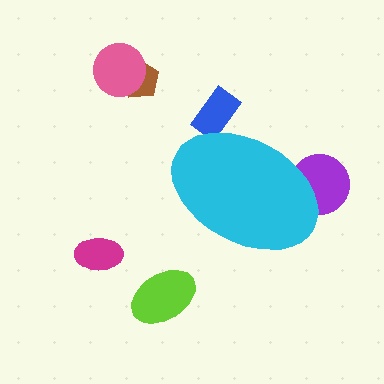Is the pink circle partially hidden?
No, the pink circle is fully visible.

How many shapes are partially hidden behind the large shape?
2 shapes are partially hidden.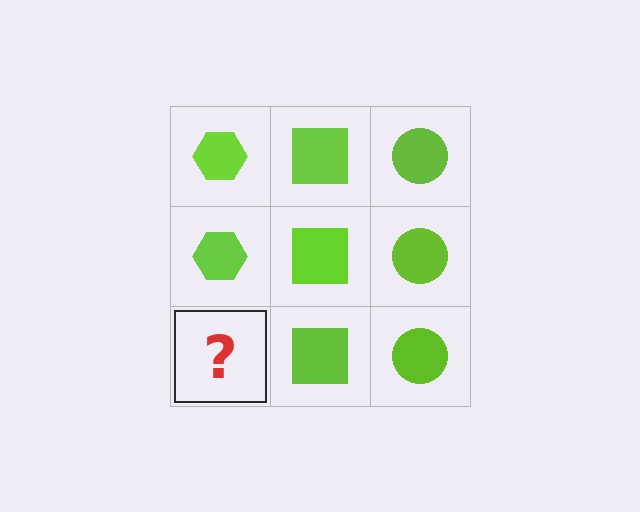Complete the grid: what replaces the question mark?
The question mark should be replaced with a lime hexagon.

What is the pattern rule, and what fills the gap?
The rule is that each column has a consistent shape. The gap should be filled with a lime hexagon.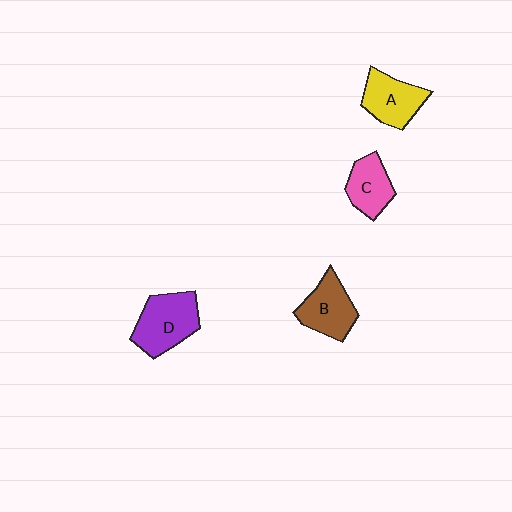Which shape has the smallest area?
Shape C (pink).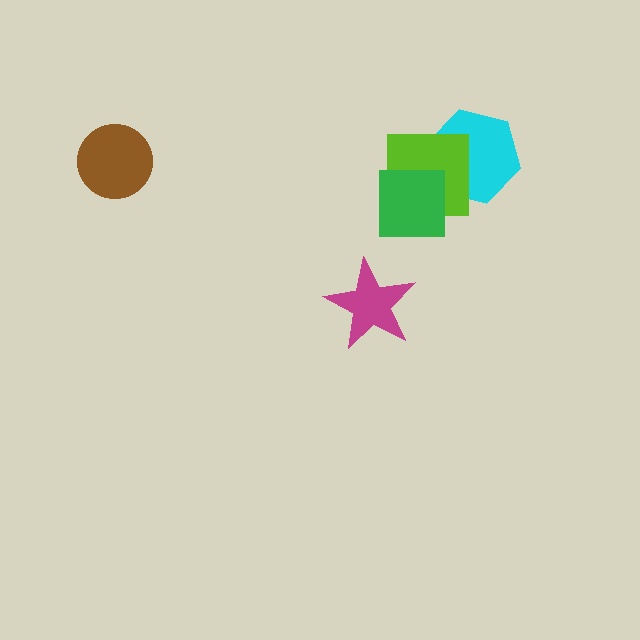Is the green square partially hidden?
No, no other shape covers it.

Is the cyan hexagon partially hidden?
Yes, it is partially covered by another shape.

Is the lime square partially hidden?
Yes, it is partially covered by another shape.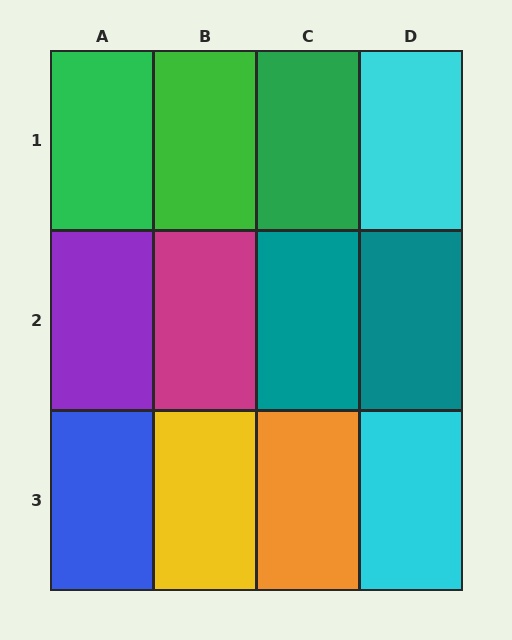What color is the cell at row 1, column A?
Green.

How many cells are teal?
2 cells are teal.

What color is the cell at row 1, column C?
Green.